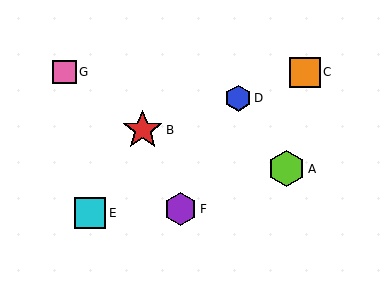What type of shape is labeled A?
Shape A is a lime hexagon.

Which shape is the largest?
The red star (labeled B) is the largest.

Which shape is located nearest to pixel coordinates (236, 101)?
The blue hexagon (labeled D) at (238, 98) is nearest to that location.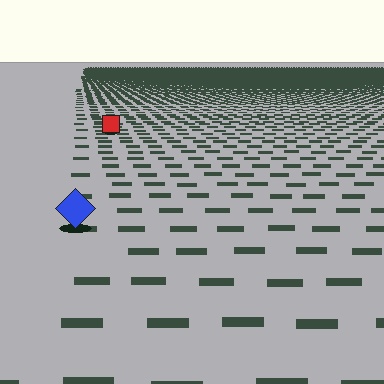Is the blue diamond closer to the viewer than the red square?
Yes. The blue diamond is closer — you can tell from the texture gradient: the ground texture is coarser near it.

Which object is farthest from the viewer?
The red square is farthest from the viewer. It appears smaller and the ground texture around it is denser.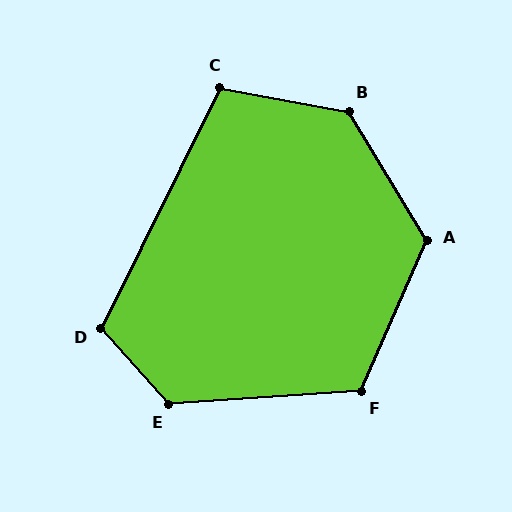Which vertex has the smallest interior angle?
C, at approximately 106 degrees.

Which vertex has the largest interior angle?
B, at approximately 132 degrees.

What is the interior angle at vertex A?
Approximately 126 degrees (obtuse).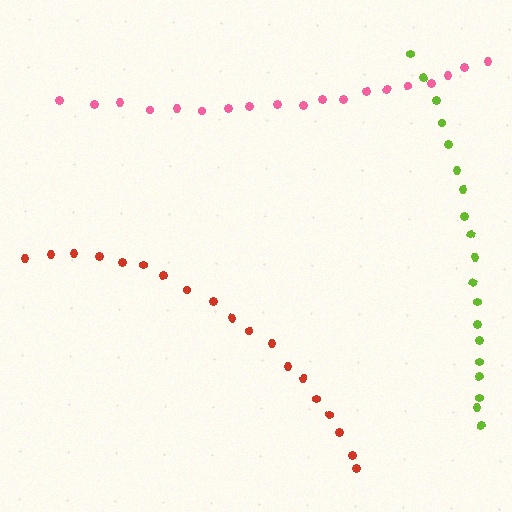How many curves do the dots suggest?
There are 3 distinct paths.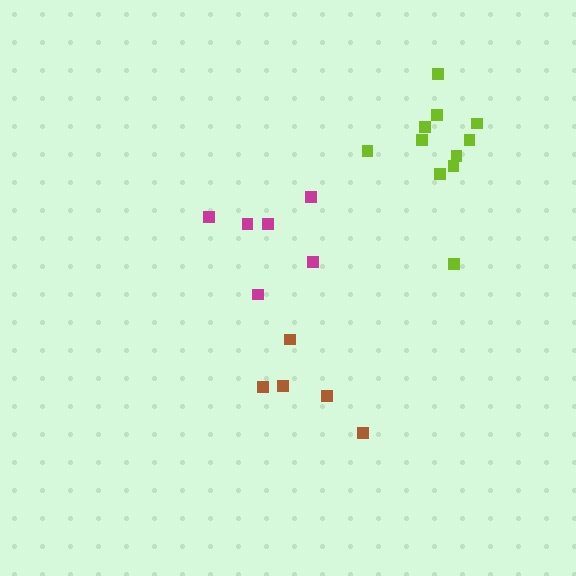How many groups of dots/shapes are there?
There are 3 groups.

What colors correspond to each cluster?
The clusters are colored: lime, brown, magenta.